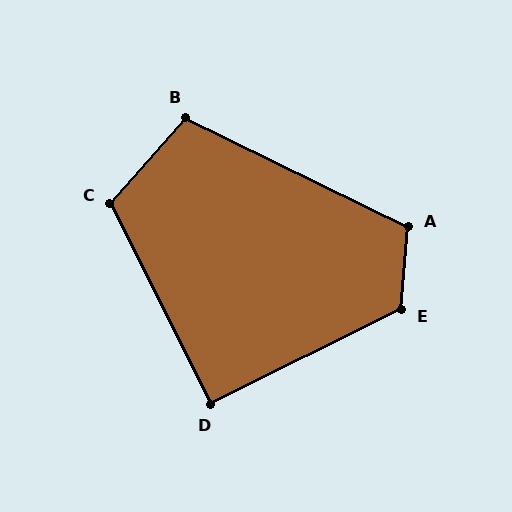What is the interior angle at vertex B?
Approximately 105 degrees (obtuse).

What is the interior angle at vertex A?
Approximately 111 degrees (obtuse).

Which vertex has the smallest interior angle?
D, at approximately 90 degrees.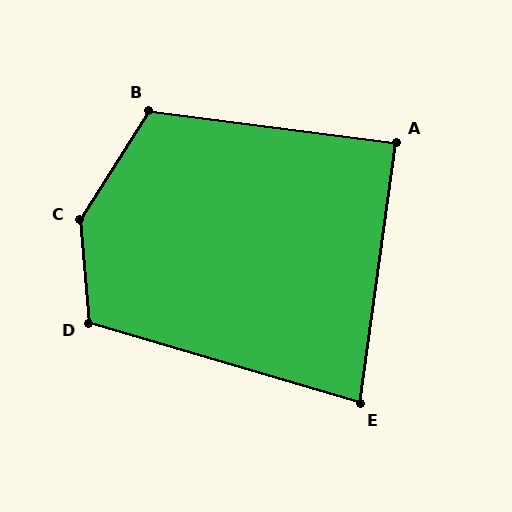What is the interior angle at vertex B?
Approximately 115 degrees (obtuse).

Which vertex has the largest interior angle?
C, at approximately 142 degrees.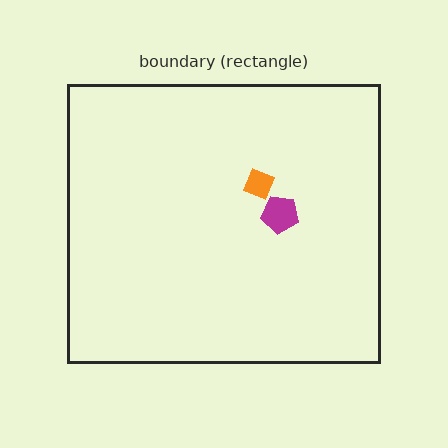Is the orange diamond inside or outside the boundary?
Inside.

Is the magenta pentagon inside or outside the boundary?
Inside.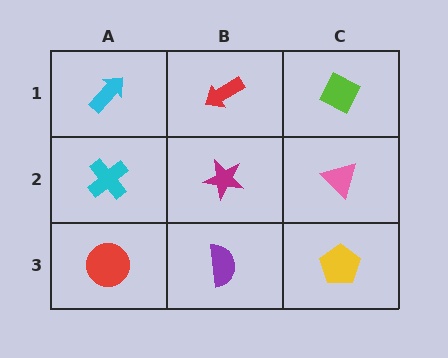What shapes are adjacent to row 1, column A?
A cyan cross (row 2, column A), a red arrow (row 1, column B).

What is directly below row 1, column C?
A pink triangle.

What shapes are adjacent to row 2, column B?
A red arrow (row 1, column B), a purple semicircle (row 3, column B), a cyan cross (row 2, column A), a pink triangle (row 2, column C).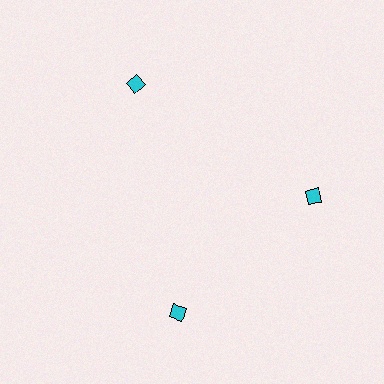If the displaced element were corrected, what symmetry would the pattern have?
It would have 3-fold rotational symmetry — the pattern would map onto itself every 120 degrees.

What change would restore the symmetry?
The symmetry would be restored by rotating it back into even spacing with its neighbors so that all 3 diamonds sit at equal angles and equal distance from the center.